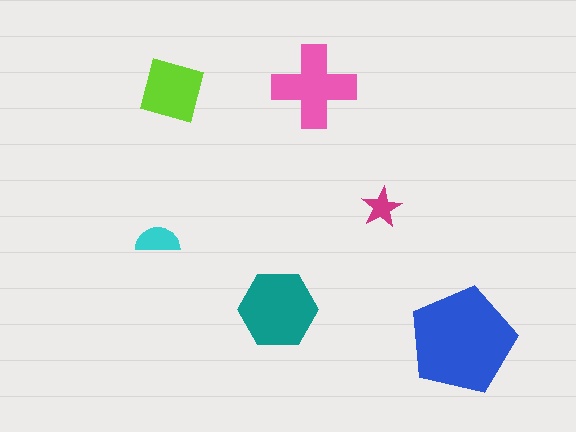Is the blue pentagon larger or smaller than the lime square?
Larger.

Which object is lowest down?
The blue pentagon is bottommost.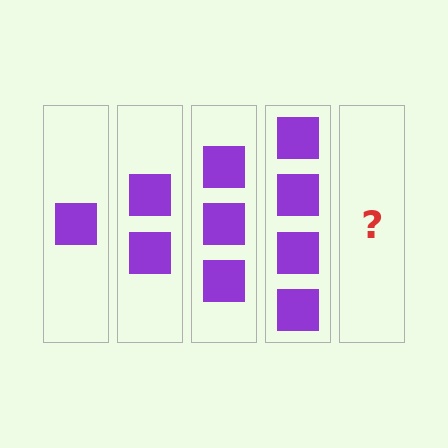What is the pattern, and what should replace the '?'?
The pattern is that each step adds one more square. The '?' should be 5 squares.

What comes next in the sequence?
The next element should be 5 squares.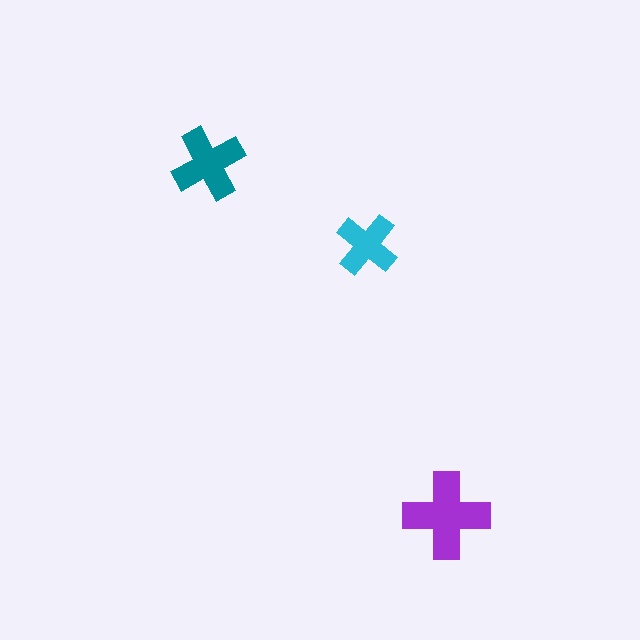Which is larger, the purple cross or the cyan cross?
The purple one.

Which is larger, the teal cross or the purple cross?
The purple one.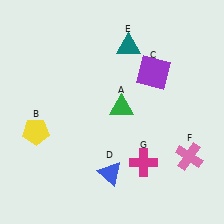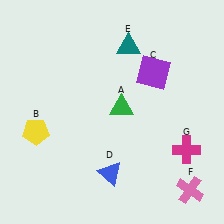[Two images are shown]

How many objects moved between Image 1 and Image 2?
2 objects moved between the two images.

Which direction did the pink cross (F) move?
The pink cross (F) moved down.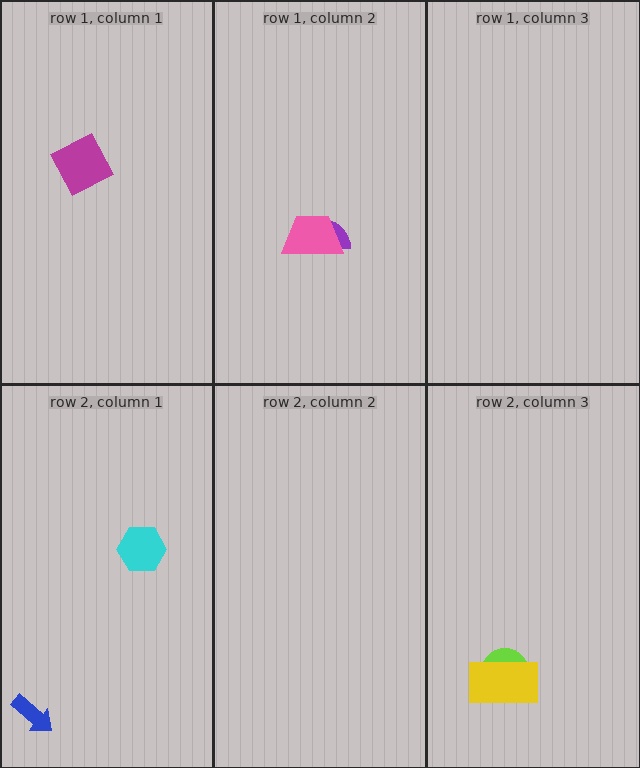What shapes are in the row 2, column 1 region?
The cyan hexagon, the blue arrow.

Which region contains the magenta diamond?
The row 1, column 1 region.